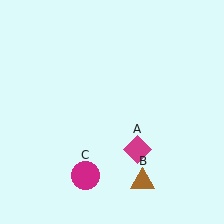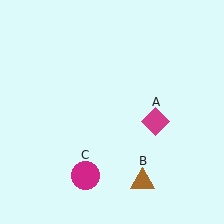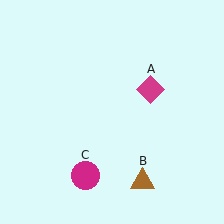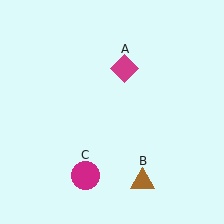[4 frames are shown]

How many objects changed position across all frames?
1 object changed position: magenta diamond (object A).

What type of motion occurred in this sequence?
The magenta diamond (object A) rotated counterclockwise around the center of the scene.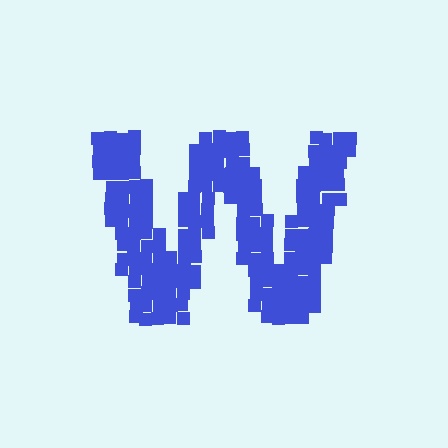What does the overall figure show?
The overall figure shows the letter W.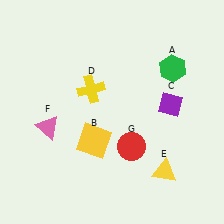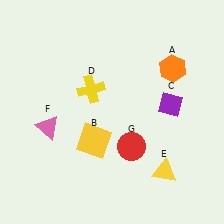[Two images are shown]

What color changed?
The hexagon (A) changed from green in Image 1 to orange in Image 2.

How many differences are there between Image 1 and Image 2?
There is 1 difference between the two images.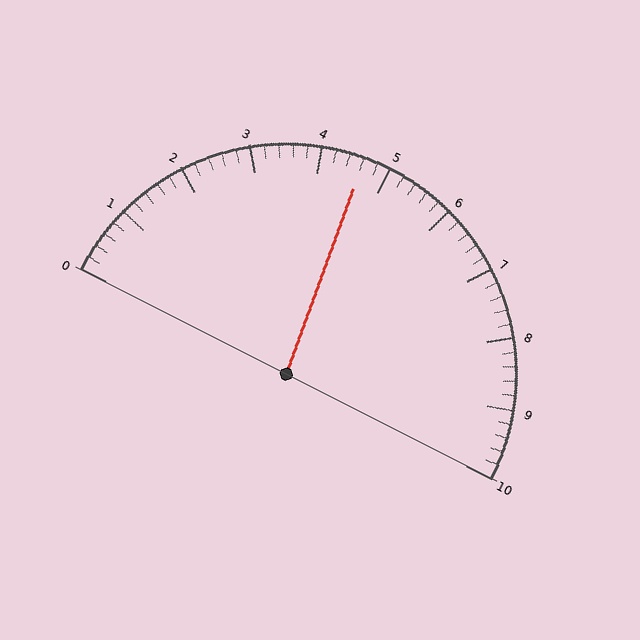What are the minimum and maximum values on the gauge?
The gauge ranges from 0 to 10.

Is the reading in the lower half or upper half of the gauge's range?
The reading is in the lower half of the range (0 to 10).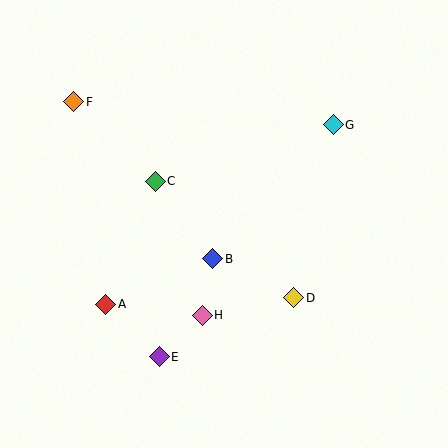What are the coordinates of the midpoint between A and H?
The midpoint between A and H is at (154, 310).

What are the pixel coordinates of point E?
Point E is at (159, 357).